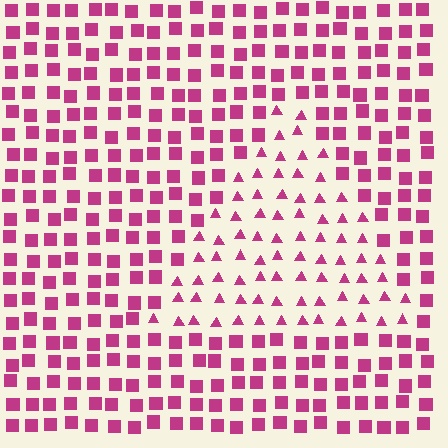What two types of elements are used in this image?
The image uses triangles inside the triangle region and squares outside it.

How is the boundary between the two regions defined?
The boundary is defined by a change in element shape: triangles inside vs. squares outside. All elements share the same color and spacing.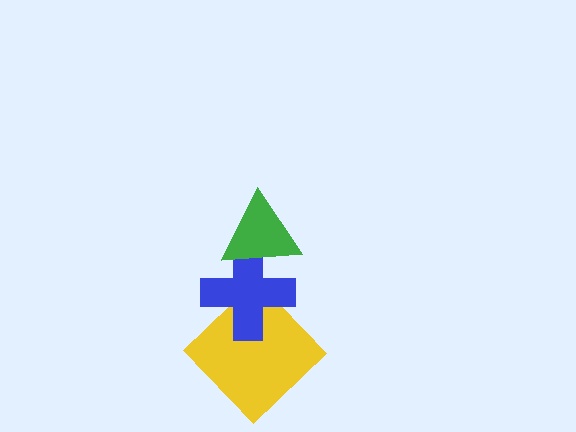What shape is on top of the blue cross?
The green triangle is on top of the blue cross.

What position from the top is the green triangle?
The green triangle is 1st from the top.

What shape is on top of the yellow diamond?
The blue cross is on top of the yellow diamond.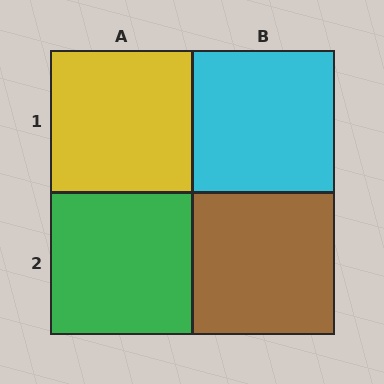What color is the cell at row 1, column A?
Yellow.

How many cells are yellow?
1 cell is yellow.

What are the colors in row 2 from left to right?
Green, brown.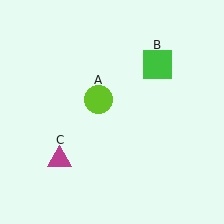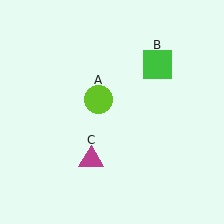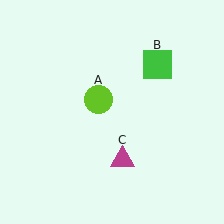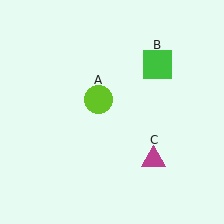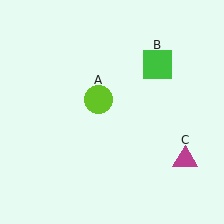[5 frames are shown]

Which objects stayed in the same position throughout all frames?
Lime circle (object A) and green square (object B) remained stationary.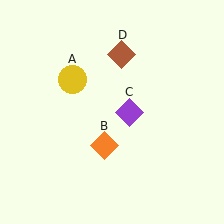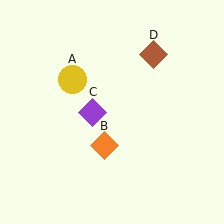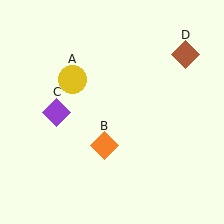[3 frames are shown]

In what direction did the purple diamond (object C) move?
The purple diamond (object C) moved left.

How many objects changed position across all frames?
2 objects changed position: purple diamond (object C), brown diamond (object D).